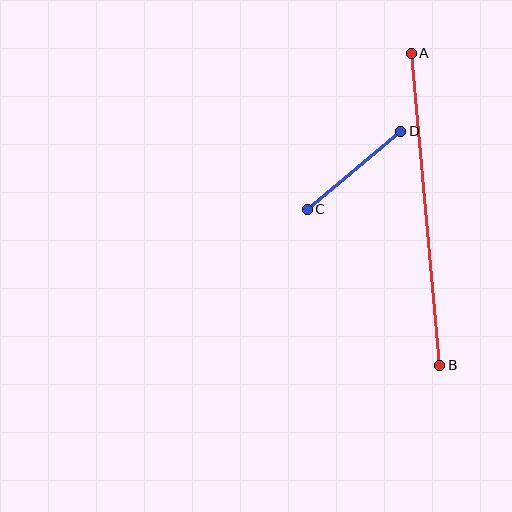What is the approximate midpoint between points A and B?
The midpoint is at approximately (426, 209) pixels.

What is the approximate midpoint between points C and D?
The midpoint is at approximately (354, 170) pixels.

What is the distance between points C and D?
The distance is approximately 121 pixels.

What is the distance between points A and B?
The distance is approximately 313 pixels.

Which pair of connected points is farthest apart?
Points A and B are farthest apart.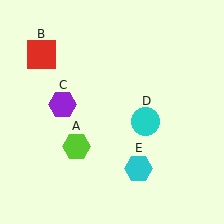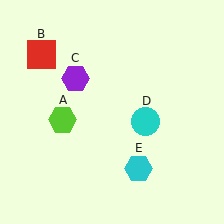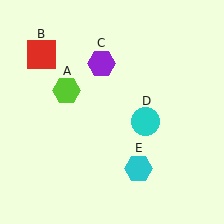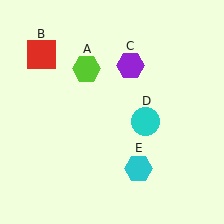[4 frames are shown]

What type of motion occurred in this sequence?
The lime hexagon (object A), purple hexagon (object C) rotated clockwise around the center of the scene.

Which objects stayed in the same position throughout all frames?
Red square (object B) and cyan circle (object D) and cyan hexagon (object E) remained stationary.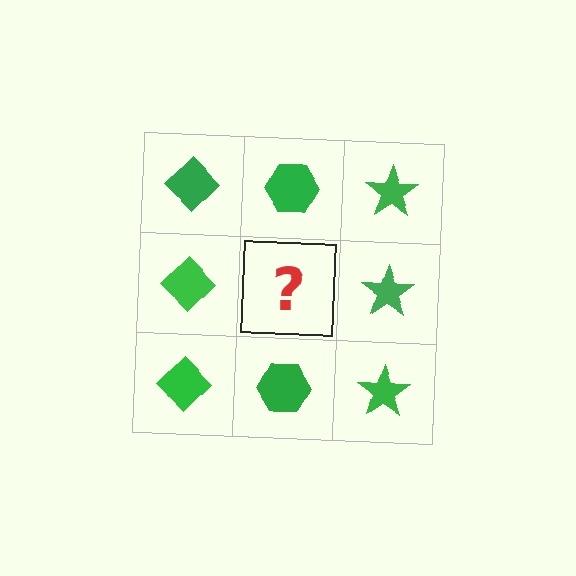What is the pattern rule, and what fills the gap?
The rule is that each column has a consistent shape. The gap should be filled with a green hexagon.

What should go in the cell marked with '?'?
The missing cell should contain a green hexagon.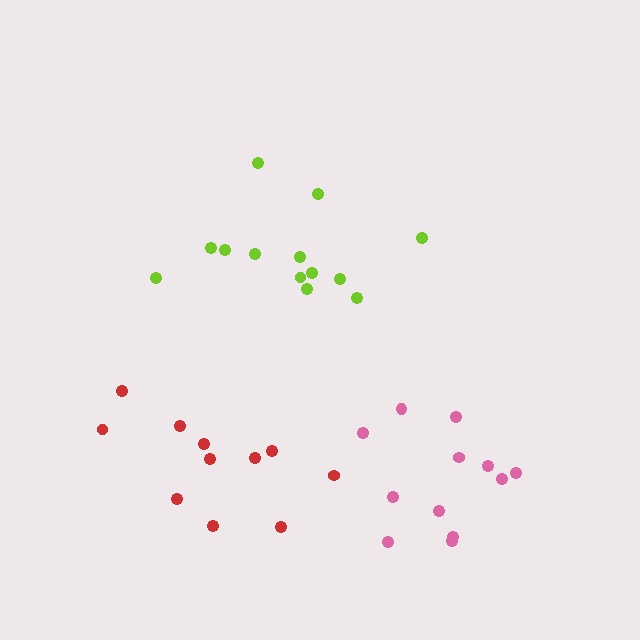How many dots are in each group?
Group 1: 13 dots, Group 2: 12 dots, Group 3: 11 dots (36 total).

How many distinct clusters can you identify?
There are 3 distinct clusters.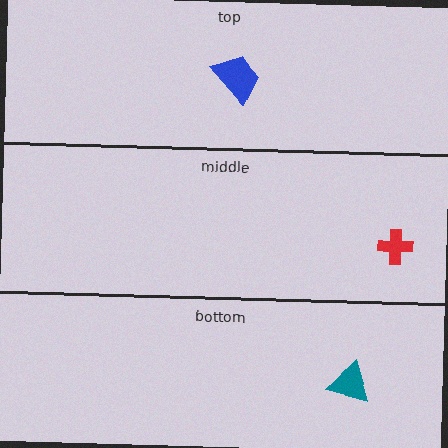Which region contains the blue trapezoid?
The top region.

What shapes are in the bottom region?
The teal triangle.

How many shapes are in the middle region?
1.